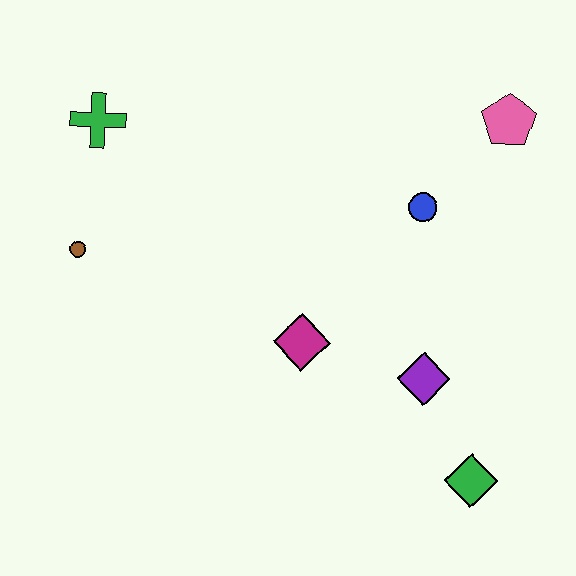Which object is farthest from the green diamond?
The green cross is farthest from the green diamond.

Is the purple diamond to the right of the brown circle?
Yes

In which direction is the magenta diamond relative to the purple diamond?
The magenta diamond is to the left of the purple diamond.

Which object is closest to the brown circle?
The green cross is closest to the brown circle.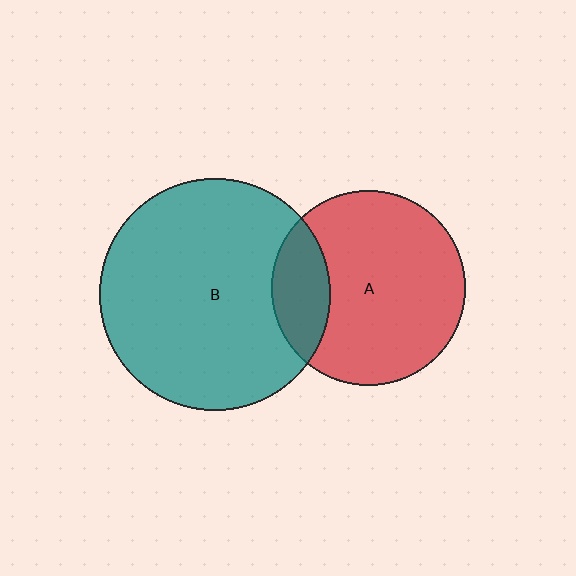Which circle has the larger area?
Circle B (teal).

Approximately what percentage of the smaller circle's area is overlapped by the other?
Approximately 20%.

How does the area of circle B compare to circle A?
Approximately 1.4 times.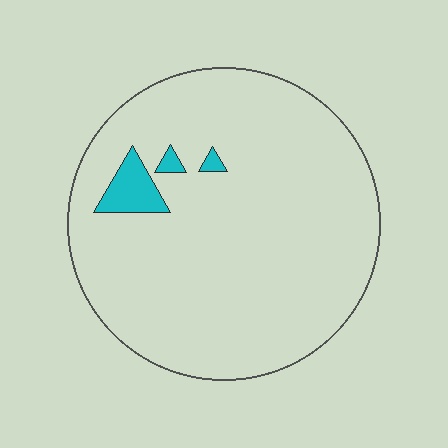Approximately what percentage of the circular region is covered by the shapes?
Approximately 5%.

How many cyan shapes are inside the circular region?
3.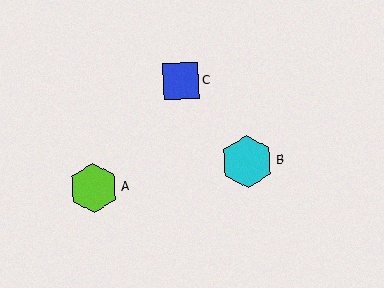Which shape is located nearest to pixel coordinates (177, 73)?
The blue square (labeled C) at (181, 81) is nearest to that location.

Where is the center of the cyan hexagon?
The center of the cyan hexagon is at (247, 162).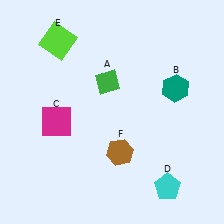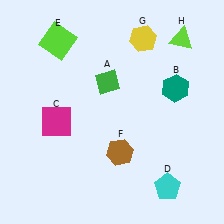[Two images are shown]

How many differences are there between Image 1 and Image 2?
There are 2 differences between the two images.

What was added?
A yellow hexagon (G), a lime triangle (H) were added in Image 2.